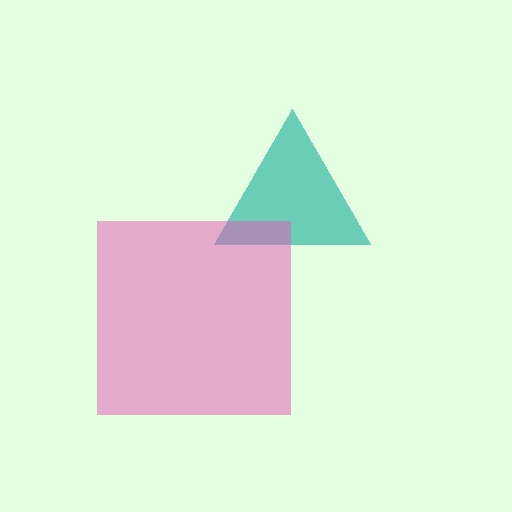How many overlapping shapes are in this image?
There are 2 overlapping shapes in the image.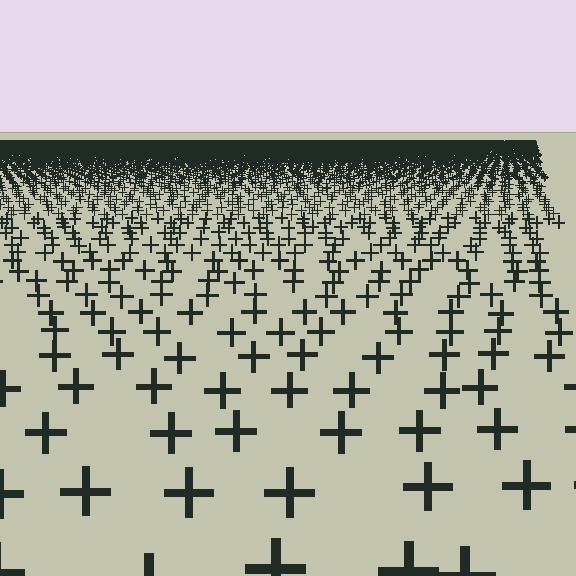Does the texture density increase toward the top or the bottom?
Density increases toward the top.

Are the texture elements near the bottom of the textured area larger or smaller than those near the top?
Larger. Near the bottom, elements are closer to the viewer and appear at a bigger on-screen size.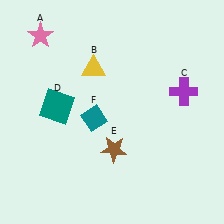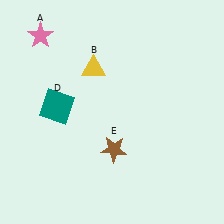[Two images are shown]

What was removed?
The teal diamond (F), the purple cross (C) were removed in Image 2.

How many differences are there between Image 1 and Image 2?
There are 2 differences between the two images.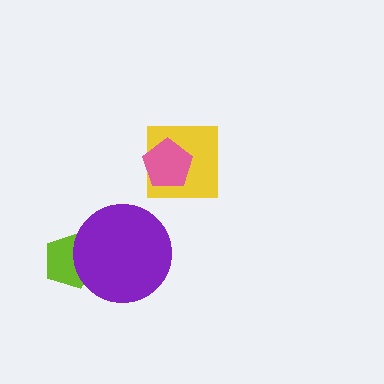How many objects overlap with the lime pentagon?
1 object overlaps with the lime pentagon.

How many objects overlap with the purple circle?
1 object overlaps with the purple circle.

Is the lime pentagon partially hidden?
Yes, it is partially covered by another shape.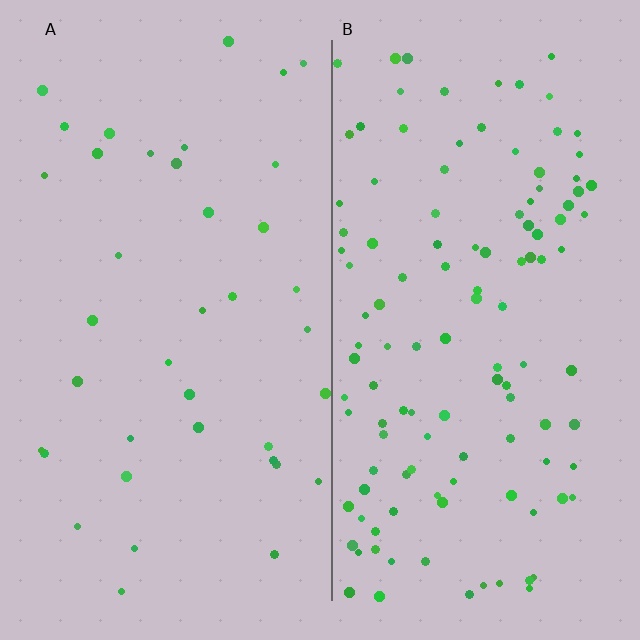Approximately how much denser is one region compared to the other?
Approximately 3.1× — region B over region A.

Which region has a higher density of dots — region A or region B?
B (the right).